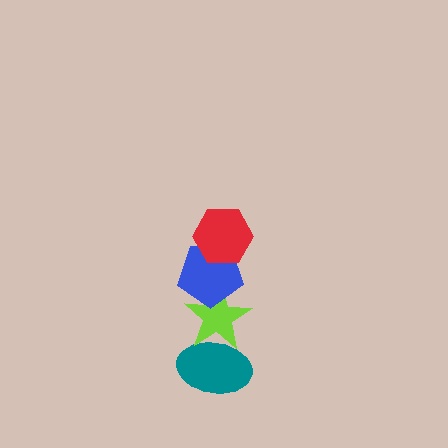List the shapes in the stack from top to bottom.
From top to bottom: the red hexagon, the blue pentagon, the lime star, the teal ellipse.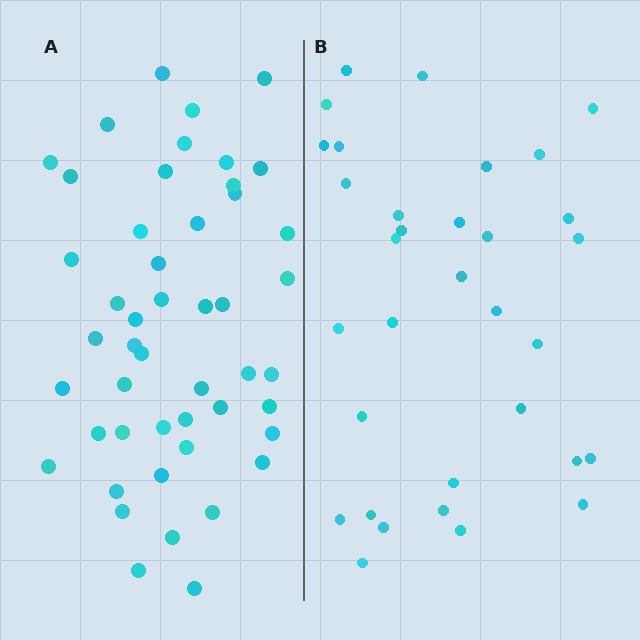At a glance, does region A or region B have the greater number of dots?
Region A (the left region) has more dots.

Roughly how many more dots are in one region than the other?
Region A has approximately 15 more dots than region B.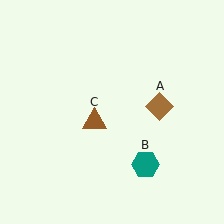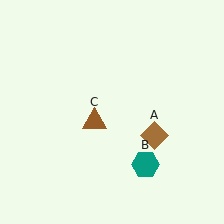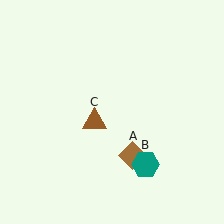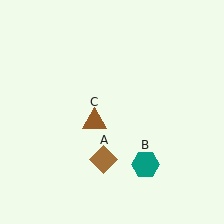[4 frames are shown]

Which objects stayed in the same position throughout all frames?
Teal hexagon (object B) and brown triangle (object C) remained stationary.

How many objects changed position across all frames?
1 object changed position: brown diamond (object A).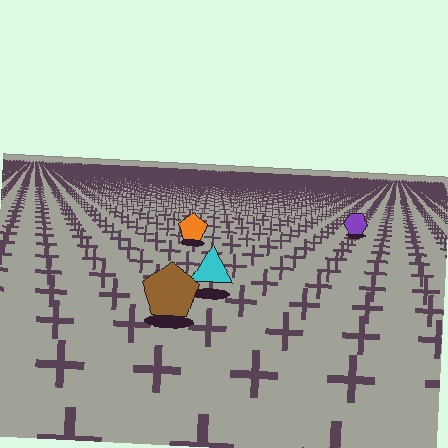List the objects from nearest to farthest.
From nearest to farthest: the brown pentagon, the cyan triangle, the orange pentagon, the purple hexagon.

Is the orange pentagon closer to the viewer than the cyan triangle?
No. The cyan triangle is closer — you can tell from the texture gradient: the ground texture is coarser near it.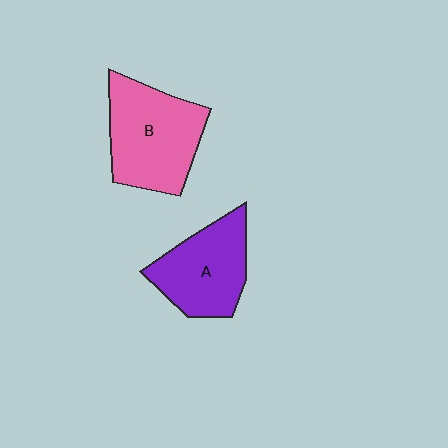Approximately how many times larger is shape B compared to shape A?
Approximately 1.2 times.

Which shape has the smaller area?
Shape A (purple).